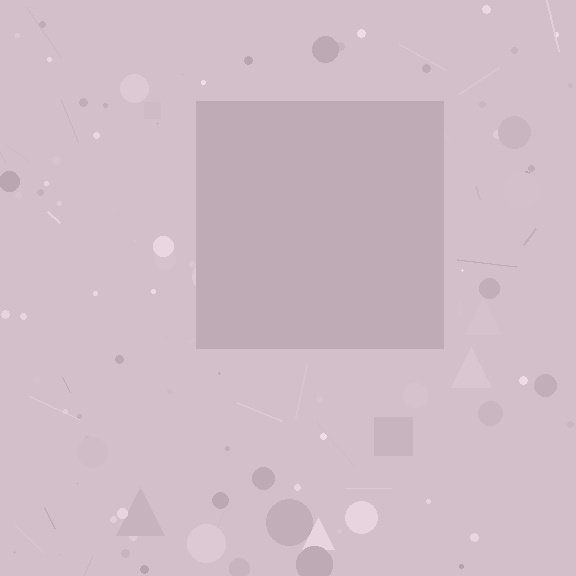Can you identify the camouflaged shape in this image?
The camouflaged shape is a square.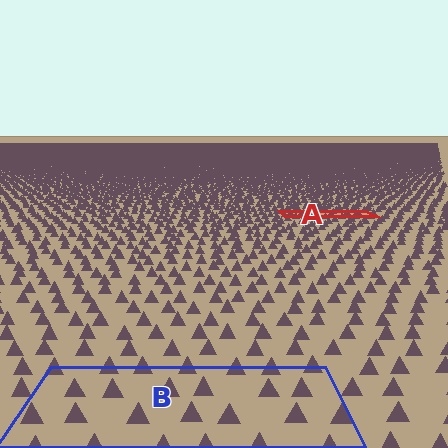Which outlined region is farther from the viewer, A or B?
Region A is farther from the viewer — the texture elements inside it appear smaller and more densely packed.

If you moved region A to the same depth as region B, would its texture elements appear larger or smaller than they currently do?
They would appear larger. At a closer depth, the same texture elements are projected at a bigger on-screen size.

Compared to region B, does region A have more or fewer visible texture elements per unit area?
Region A has more texture elements per unit area — they are packed more densely because it is farther away.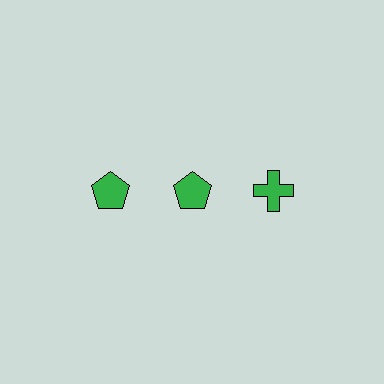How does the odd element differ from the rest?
It has a different shape: cross instead of pentagon.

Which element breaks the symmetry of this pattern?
The green cross in the top row, center column breaks the symmetry. All other shapes are green pentagons.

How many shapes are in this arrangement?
There are 3 shapes arranged in a grid pattern.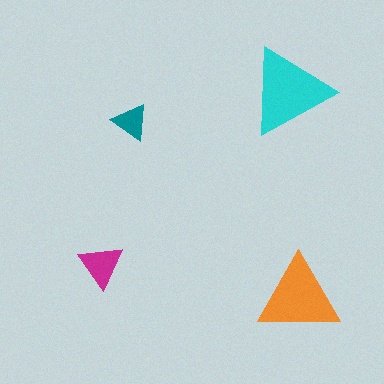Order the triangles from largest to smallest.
the cyan one, the orange one, the magenta one, the teal one.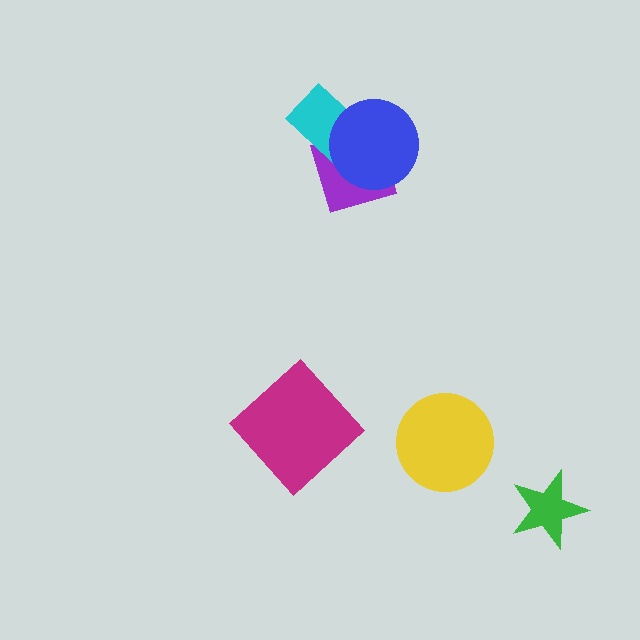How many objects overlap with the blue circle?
2 objects overlap with the blue circle.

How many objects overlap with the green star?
0 objects overlap with the green star.